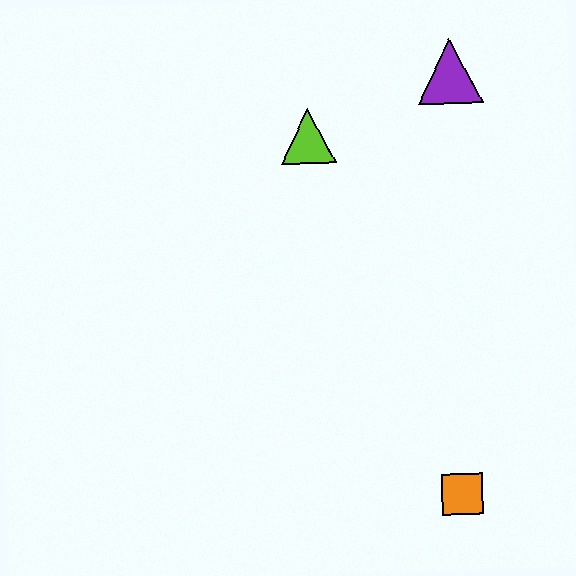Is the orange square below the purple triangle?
Yes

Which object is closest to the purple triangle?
The lime triangle is closest to the purple triangle.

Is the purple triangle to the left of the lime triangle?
No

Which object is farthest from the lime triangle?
The orange square is farthest from the lime triangle.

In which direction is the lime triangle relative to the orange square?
The lime triangle is above the orange square.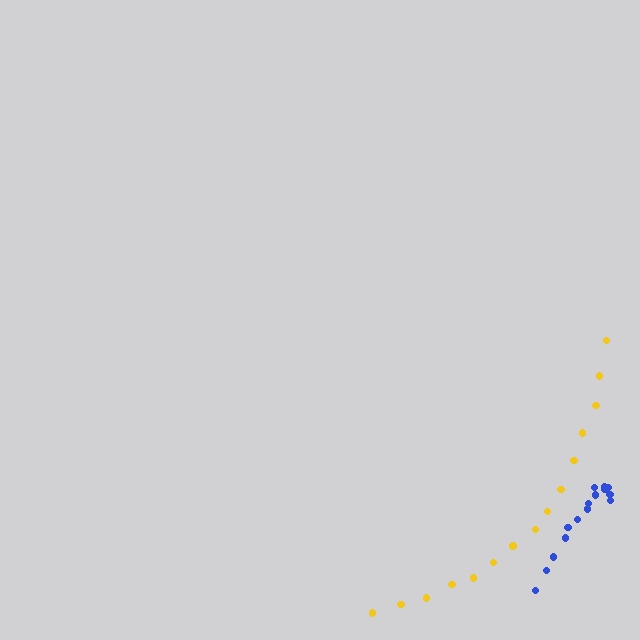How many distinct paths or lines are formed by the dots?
There are 2 distinct paths.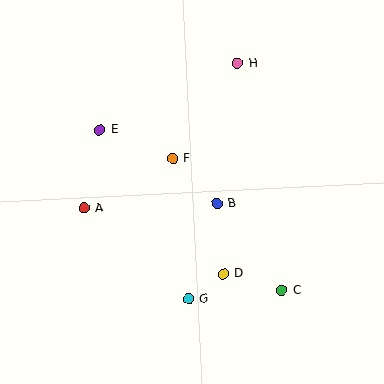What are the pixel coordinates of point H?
Point H is at (237, 64).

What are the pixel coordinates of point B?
Point B is at (217, 203).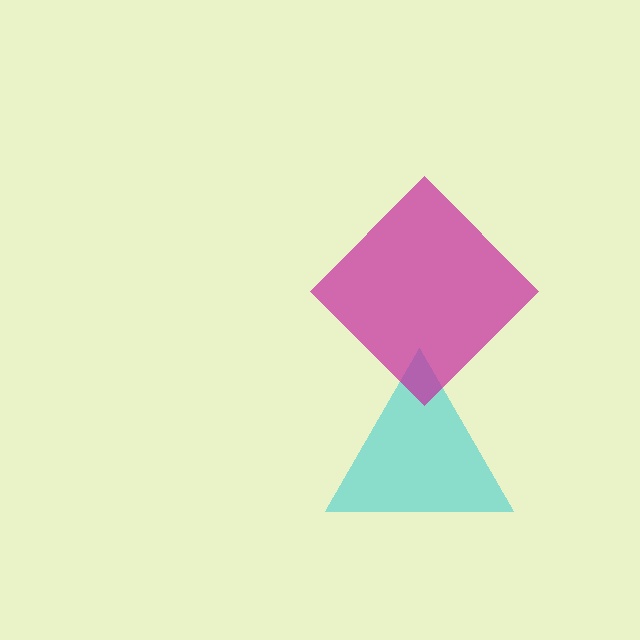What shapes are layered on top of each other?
The layered shapes are: a cyan triangle, a magenta diamond.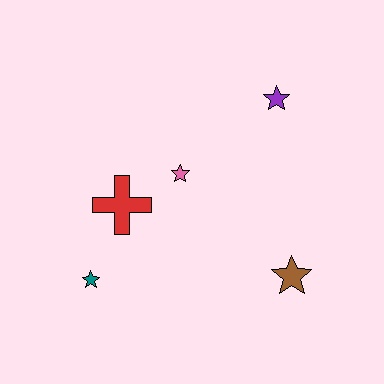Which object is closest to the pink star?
The red cross is closest to the pink star.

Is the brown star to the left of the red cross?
No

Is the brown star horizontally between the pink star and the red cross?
No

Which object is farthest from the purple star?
The teal star is farthest from the purple star.